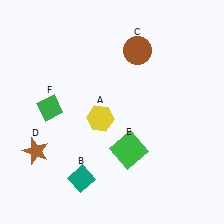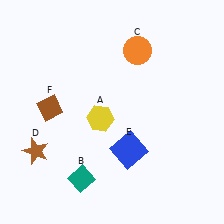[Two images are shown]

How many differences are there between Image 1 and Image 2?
There are 3 differences between the two images.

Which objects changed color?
C changed from brown to orange. E changed from green to blue. F changed from green to brown.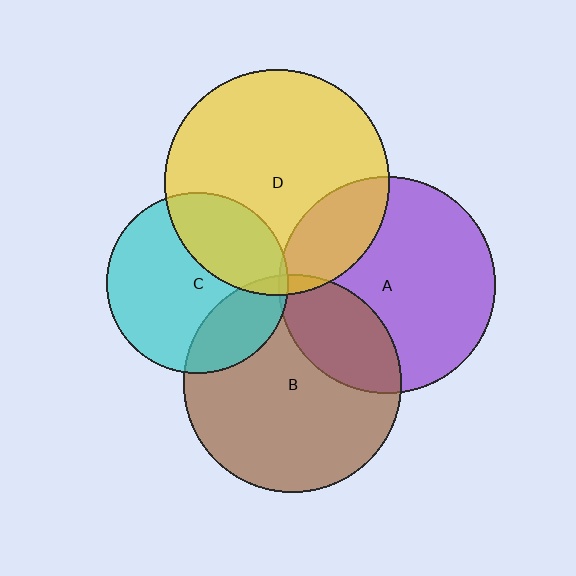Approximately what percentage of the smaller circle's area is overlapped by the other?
Approximately 25%.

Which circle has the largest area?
Circle D (yellow).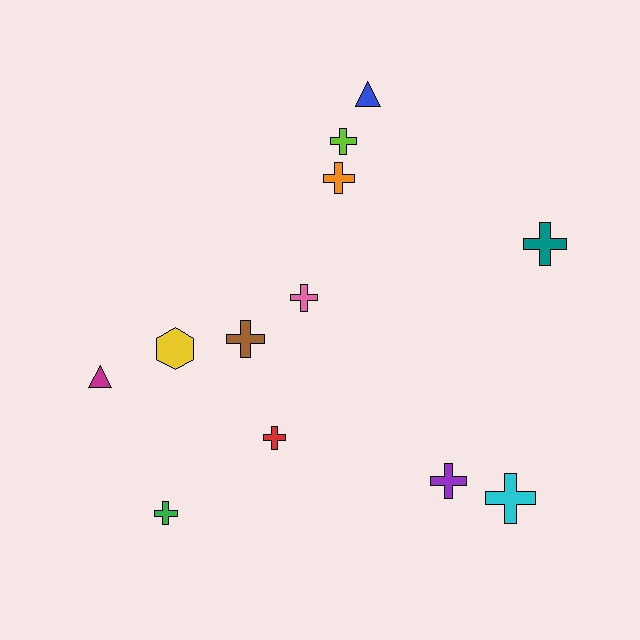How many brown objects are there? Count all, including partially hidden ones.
There is 1 brown object.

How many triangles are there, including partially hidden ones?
There are 2 triangles.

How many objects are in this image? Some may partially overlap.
There are 12 objects.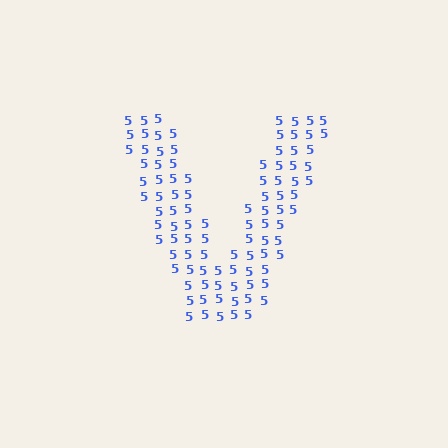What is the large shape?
The large shape is the letter V.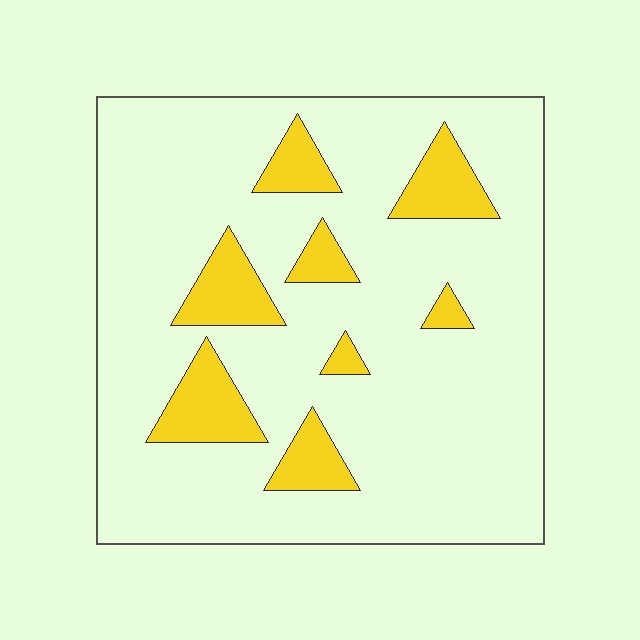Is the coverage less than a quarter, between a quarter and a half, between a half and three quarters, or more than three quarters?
Less than a quarter.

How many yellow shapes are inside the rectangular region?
8.